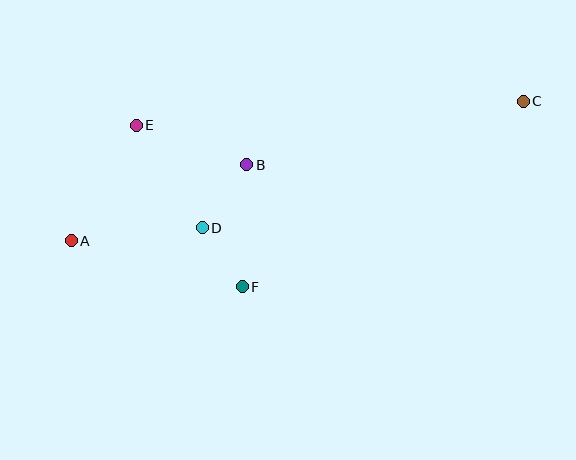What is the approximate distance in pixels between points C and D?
The distance between C and D is approximately 345 pixels.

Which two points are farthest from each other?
Points A and C are farthest from each other.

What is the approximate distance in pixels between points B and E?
The distance between B and E is approximately 117 pixels.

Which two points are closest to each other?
Points D and F are closest to each other.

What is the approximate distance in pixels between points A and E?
The distance between A and E is approximately 133 pixels.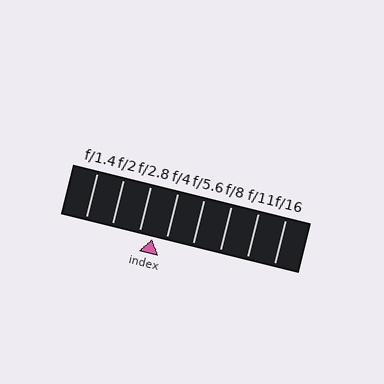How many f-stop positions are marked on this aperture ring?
There are 8 f-stop positions marked.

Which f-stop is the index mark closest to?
The index mark is closest to f/4.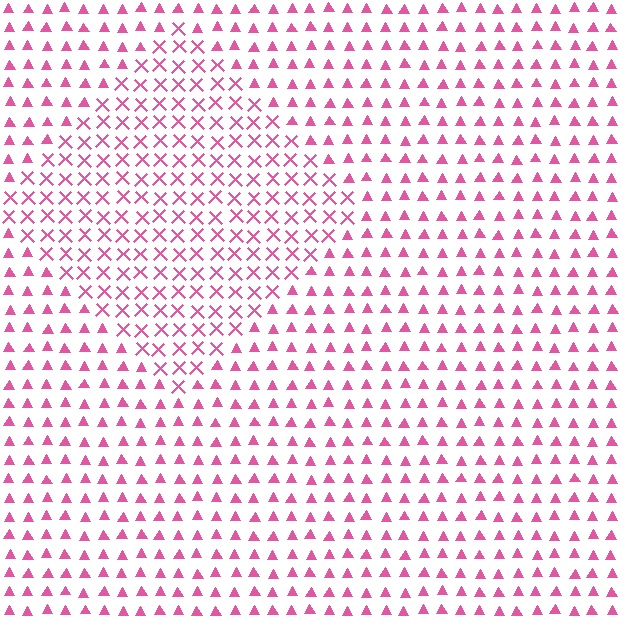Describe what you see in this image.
The image is filled with small pink elements arranged in a uniform grid. A diamond-shaped region contains X marks, while the surrounding area contains triangles. The boundary is defined purely by the change in element shape.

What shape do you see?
I see a diamond.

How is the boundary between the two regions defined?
The boundary is defined by a change in element shape: X marks inside vs. triangles outside. All elements share the same color and spacing.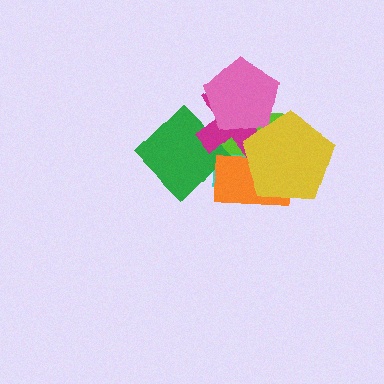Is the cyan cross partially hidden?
Yes, it is partially covered by another shape.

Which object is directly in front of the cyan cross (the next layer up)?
The lime rectangle is directly in front of the cyan cross.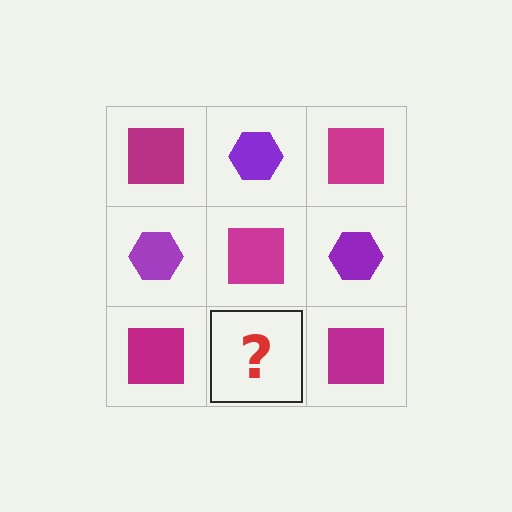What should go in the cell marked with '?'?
The missing cell should contain a purple hexagon.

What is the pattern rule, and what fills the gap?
The rule is that it alternates magenta square and purple hexagon in a checkerboard pattern. The gap should be filled with a purple hexagon.